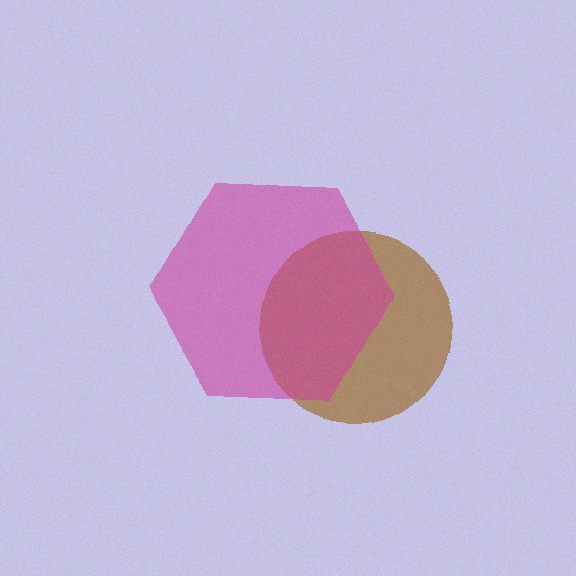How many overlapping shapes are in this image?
There are 2 overlapping shapes in the image.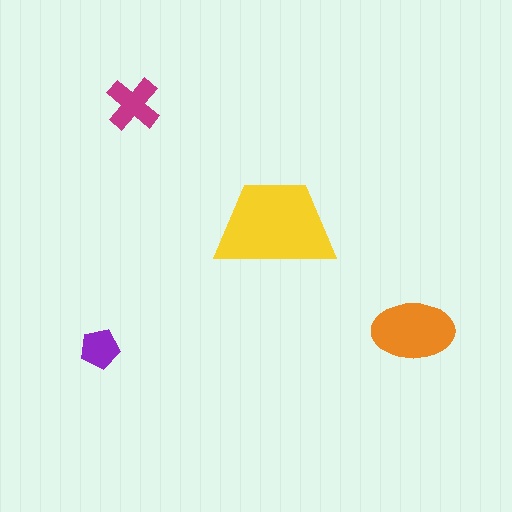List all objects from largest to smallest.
The yellow trapezoid, the orange ellipse, the magenta cross, the purple pentagon.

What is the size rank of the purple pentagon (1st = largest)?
4th.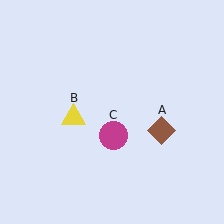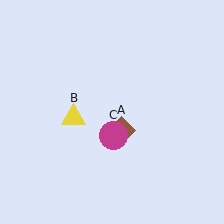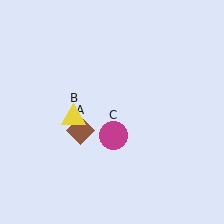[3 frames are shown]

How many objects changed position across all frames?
1 object changed position: brown diamond (object A).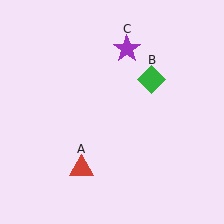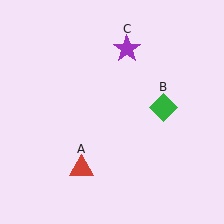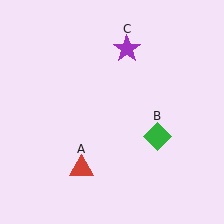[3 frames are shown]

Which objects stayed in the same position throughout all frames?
Red triangle (object A) and purple star (object C) remained stationary.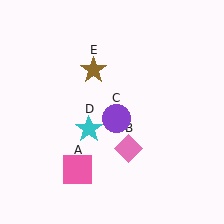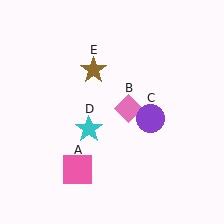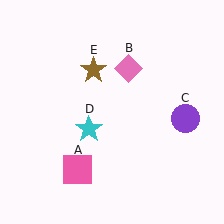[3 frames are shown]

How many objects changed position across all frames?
2 objects changed position: pink diamond (object B), purple circle (object C).